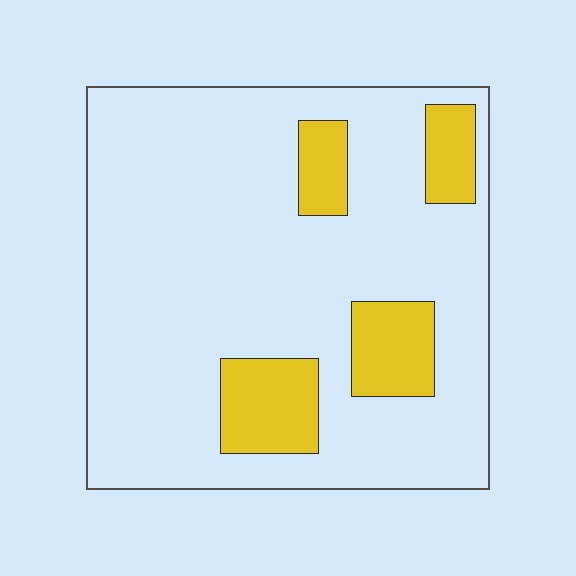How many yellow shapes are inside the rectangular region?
4.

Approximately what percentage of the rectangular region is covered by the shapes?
Approximately 15%.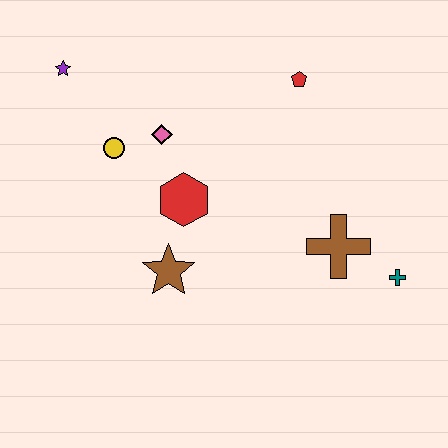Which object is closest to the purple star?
The yellow circle is closest to the purple star.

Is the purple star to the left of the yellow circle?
Yes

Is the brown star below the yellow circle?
Yes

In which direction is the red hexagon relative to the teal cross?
The red hexagon is to the left of the teal cross.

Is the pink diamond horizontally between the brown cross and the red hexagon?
No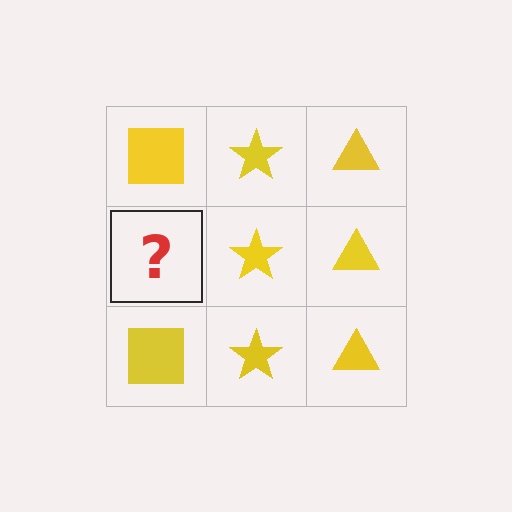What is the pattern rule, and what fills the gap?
The rule is that each column has a consistent shape. The gap should be filled with a yellow square.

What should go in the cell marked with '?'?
The missing cell should contain a yellow square.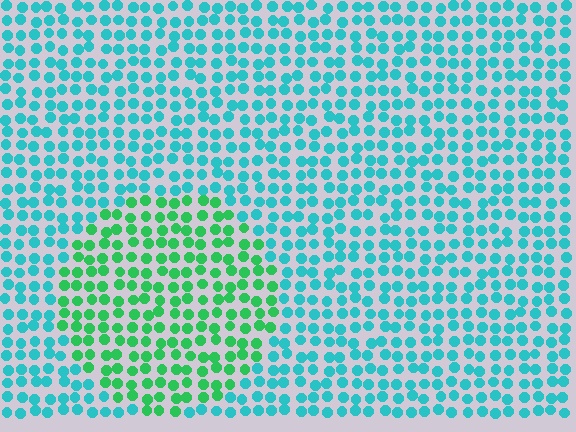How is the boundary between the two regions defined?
The boundary is defined purely by a slight shift in hue (about 44 degrees). Spacing, size, and orientation are identical on both sides.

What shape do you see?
I see a circle.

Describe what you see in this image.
The image is filled with small cyan elements in a uniform arrangement. A circle-shaped region is visible where the elements are tinted to a slightly different hue, forming a subtle color boundary.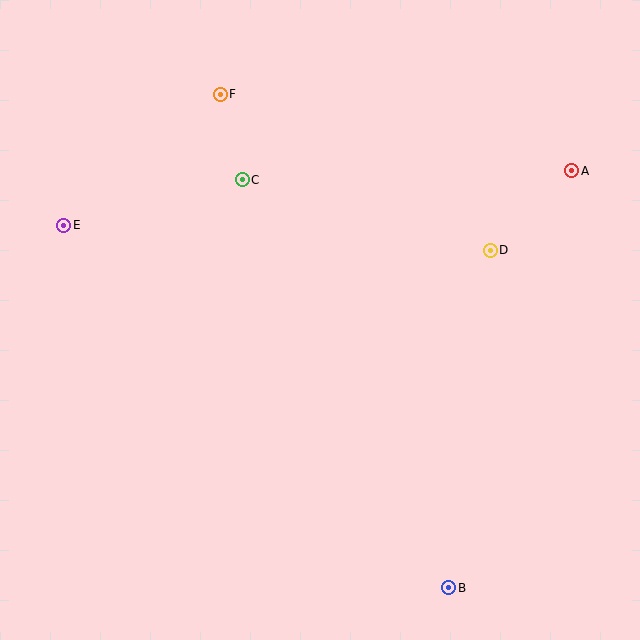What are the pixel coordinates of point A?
Point A is at (572, 171).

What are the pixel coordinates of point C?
Point C is at (242, 180).